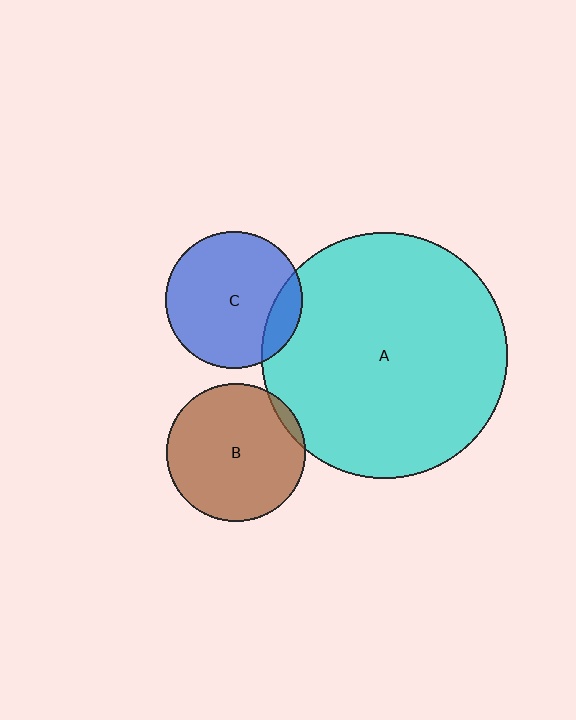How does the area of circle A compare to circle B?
Approximately 3.2 times.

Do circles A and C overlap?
Yes.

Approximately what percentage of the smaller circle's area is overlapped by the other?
Approximately 15%.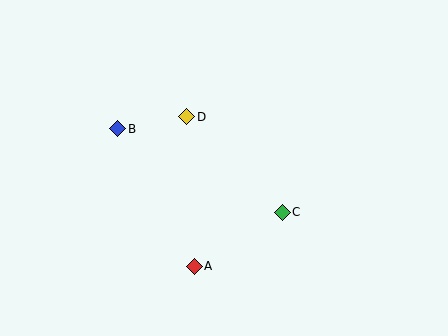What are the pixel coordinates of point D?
Point D is at (187, 117).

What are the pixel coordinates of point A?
Point A is at (194, 266).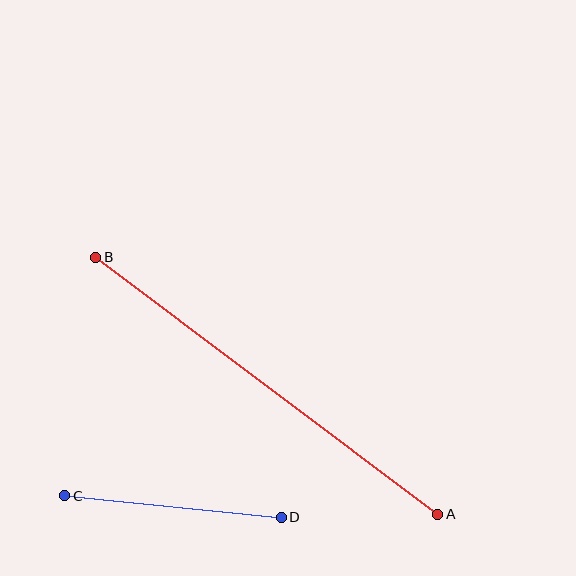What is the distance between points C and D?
The distance is approximately 218 pixels.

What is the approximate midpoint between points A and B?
The midpoint is at approximately (267, 386) pixels.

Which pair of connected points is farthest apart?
Points A and B are farthest apart.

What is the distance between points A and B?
The distance is approximately 428 pixels.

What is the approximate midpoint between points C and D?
The midpoint is at approximately (173, 506) pixels.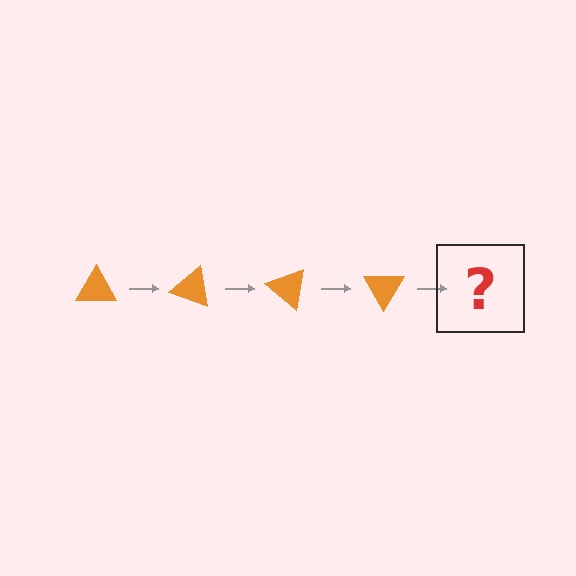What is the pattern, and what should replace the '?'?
The pattern is that the triangle rotates 20 degrees each step. The '?' should be an orange triangle rotated 80 degrees.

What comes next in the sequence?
The next element should be an orange triangle rotated 80 degrees.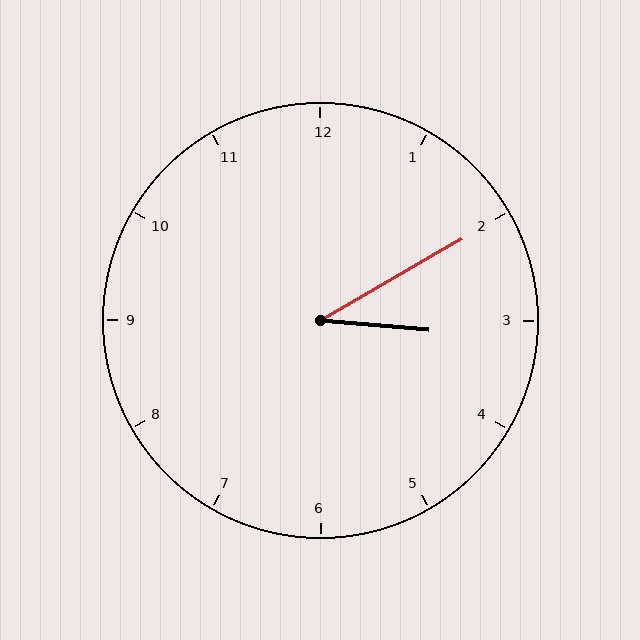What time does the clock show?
3:10.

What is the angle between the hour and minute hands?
Approximately 35 degrees.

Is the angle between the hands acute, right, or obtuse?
It is acute.